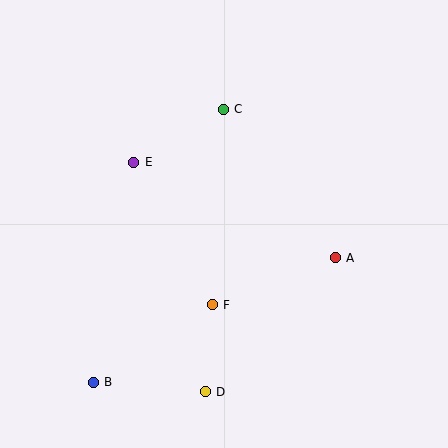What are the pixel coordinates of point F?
Point F is at (212, 305).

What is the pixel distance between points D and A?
The distance between D and A is 187 pixels.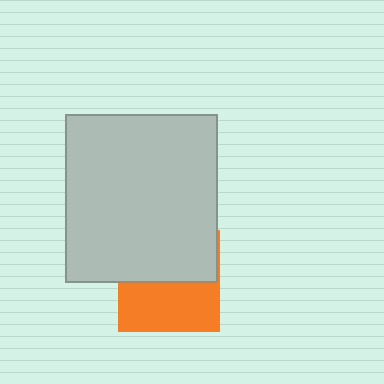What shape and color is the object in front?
The object in front is a light gray rectangle.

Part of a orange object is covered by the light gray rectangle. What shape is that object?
It is a square.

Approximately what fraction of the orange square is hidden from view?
Roughly 52% of the orange square is hidden behind the light gray rectangle.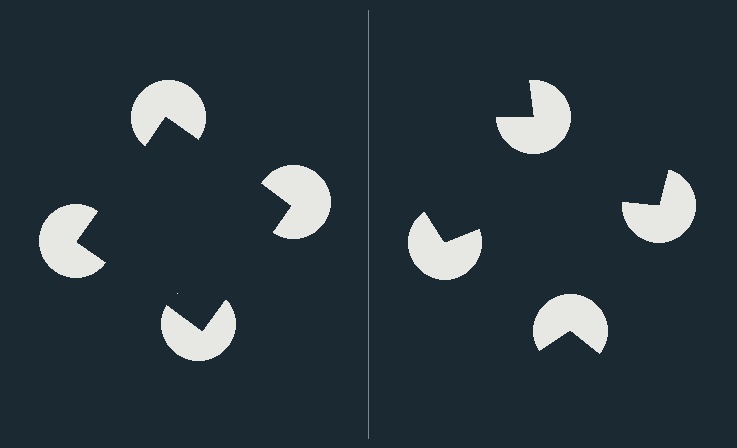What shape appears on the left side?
An illusory square.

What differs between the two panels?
The pac-man discs are positioned identically on both sides; only the wedge orientations differ. On the left they align to a square; on the right they are misaligned.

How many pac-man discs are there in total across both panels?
8 — 4 on each side.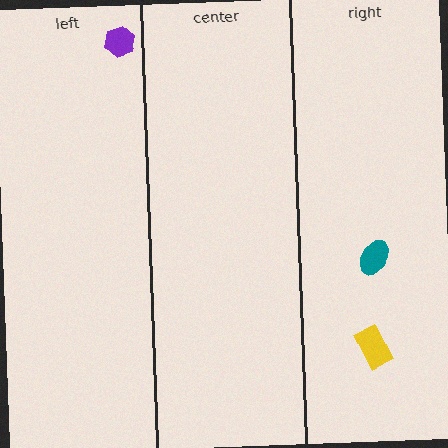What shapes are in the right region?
The yellow rectangle, the teal ellipse.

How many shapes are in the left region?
1.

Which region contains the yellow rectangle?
The right region.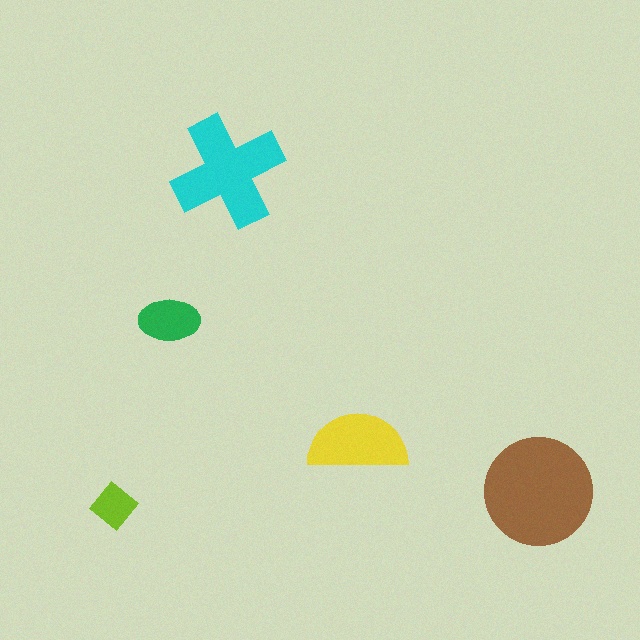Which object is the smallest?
The lime diamond.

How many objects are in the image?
There are 5 objects in the image.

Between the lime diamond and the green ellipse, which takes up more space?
The green ellipse.